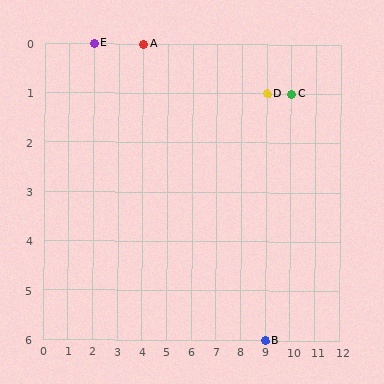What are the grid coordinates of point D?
Point D is at grid coordinates (9, 1).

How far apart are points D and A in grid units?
Points D and A are 5 columns and 1 row apart (about 5.1 grid units diagonally).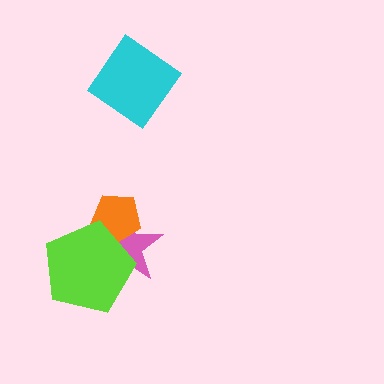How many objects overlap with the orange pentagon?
2 objects overlap with the orange pentagon.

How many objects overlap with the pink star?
2 objects overlap with the pink star.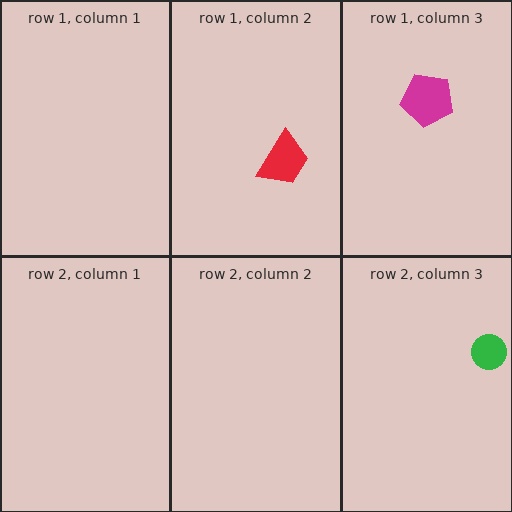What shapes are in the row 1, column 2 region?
The red trapezoid.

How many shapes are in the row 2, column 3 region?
1.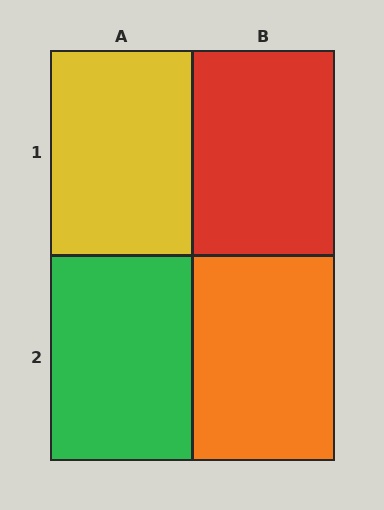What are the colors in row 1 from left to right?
Yellow, red.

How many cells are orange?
1 cell is orange.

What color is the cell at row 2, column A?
Green.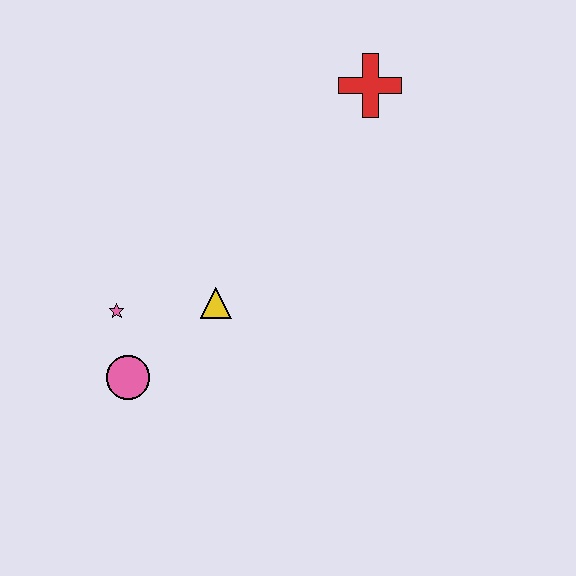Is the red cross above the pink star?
Yes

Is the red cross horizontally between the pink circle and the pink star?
No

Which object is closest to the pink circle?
The pink star is closest to the pink circle.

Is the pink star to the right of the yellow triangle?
No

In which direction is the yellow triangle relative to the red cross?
The yellow triangle is below the red cross.